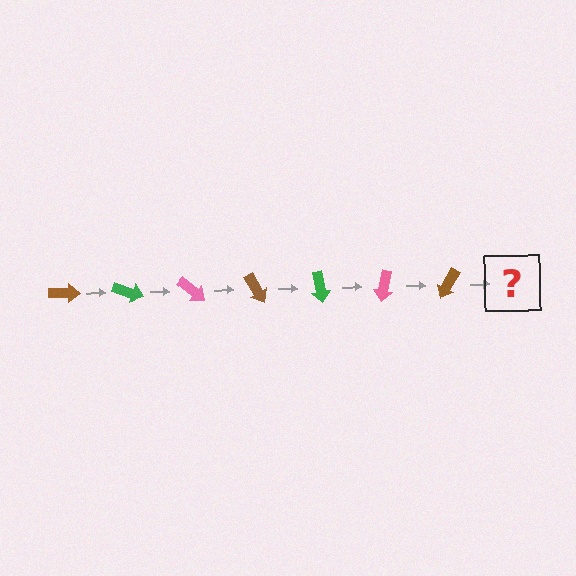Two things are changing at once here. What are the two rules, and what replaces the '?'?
The two rules are that it rotates 20 degrees each step and the color cycles through brown, green, and pink. The '?' should be a green arrow, rotated 140 degrees from the start.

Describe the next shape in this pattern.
It should be a green arrow, rotated 140 degrees from the start.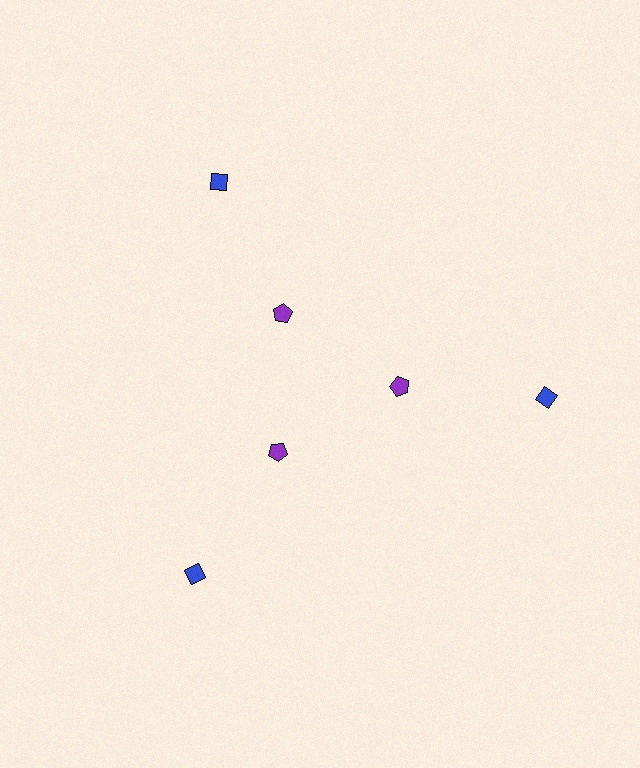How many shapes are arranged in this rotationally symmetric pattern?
There are 6 shapes, arranged in 3 groups of 2.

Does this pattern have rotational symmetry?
Yes, this pattern has 3-fold rotational symmetry. It looks the same after rotating 120 degrees around the center.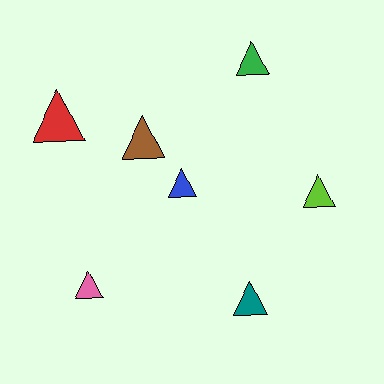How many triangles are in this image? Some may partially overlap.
There are 7 triangles.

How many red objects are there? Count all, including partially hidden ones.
There is 1 red object.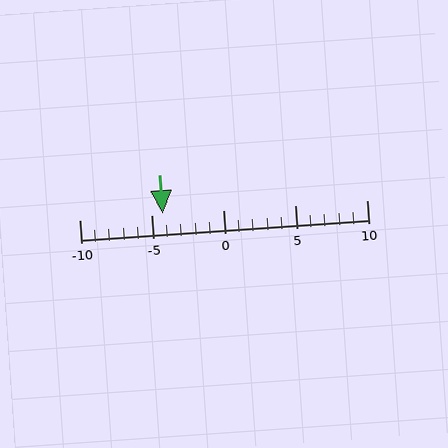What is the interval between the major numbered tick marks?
The major tick marks are spaced 5 units apart.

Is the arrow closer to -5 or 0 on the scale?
The arrow is closer to -5.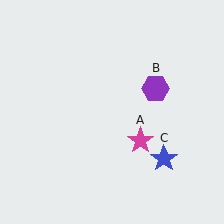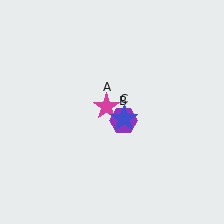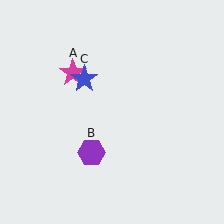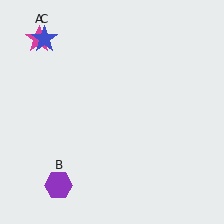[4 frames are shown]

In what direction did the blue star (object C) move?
The blue star (object C) moved up and to the left.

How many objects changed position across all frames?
3 objects changed position: magenta star (object A), purple hexagon (object B), blue star (object C).